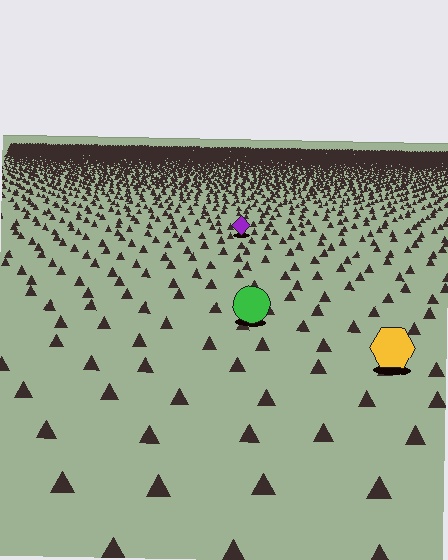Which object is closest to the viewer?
The yellow hexagon is closest. The texture marks near it are larger and more spread out.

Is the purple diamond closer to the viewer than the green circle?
No. The green circle is closer — you can tell from the texture gradient: the ground texture is coarser near it.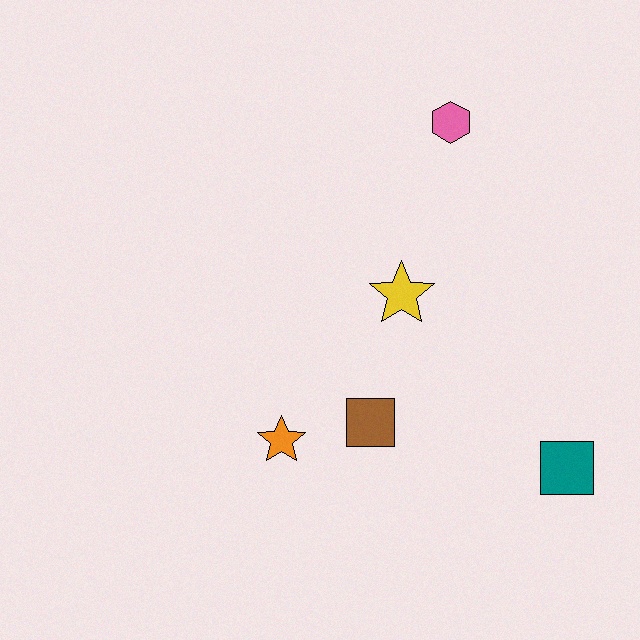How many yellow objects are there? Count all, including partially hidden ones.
There is 1 yellow object.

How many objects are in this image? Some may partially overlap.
There are 5 objects.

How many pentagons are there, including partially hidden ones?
There are no pentagons.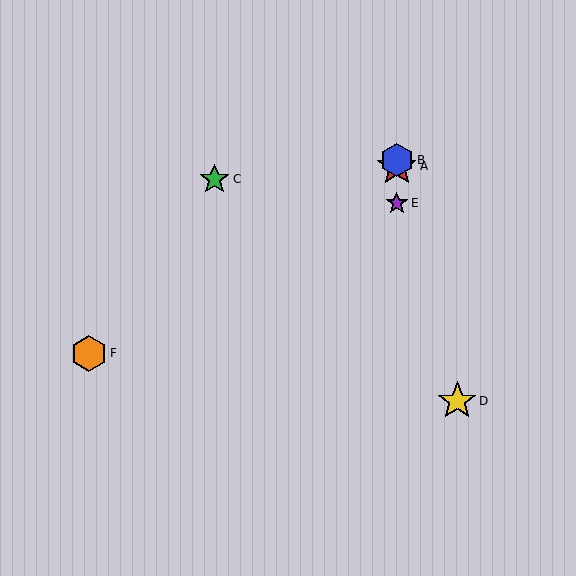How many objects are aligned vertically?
3 objects (A, B, E) are aligned vertically.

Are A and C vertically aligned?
No, A is at x≈397 and C is at x≈214.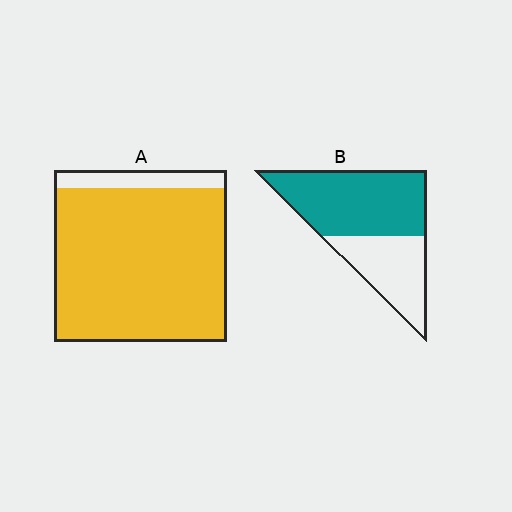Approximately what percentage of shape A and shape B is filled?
A is approximately 90% and B is approximately 60%.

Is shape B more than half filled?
Yes.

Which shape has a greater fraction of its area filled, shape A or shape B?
Shape A.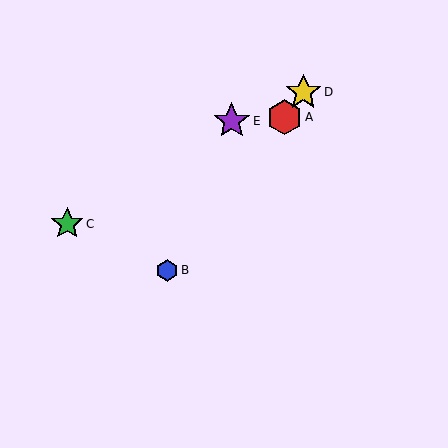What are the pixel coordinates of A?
Object A is at (284, 117).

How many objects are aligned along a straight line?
3 objects (A, B, D) are aligned along a straight line.